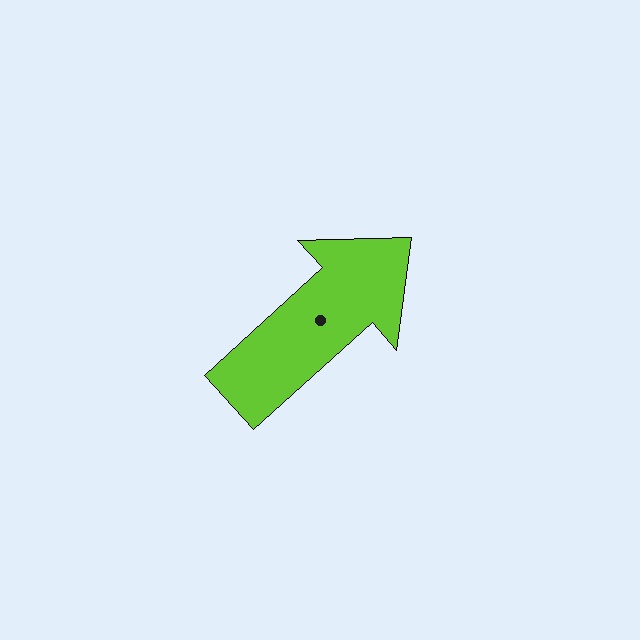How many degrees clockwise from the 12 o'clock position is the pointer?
Approximately 48 degrees.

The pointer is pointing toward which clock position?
Roughly 2 o'clock.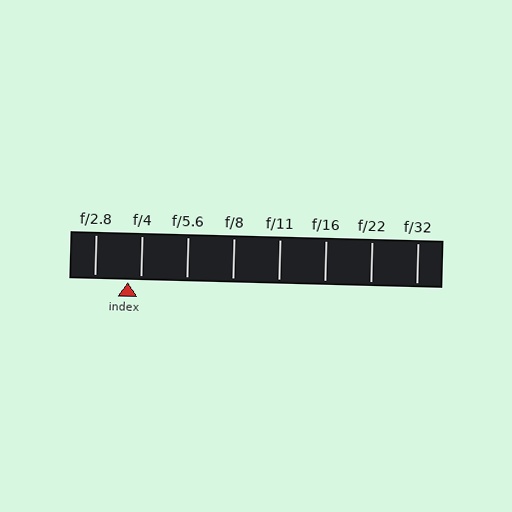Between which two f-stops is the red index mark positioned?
The index mark is between f/2.8 and f/4.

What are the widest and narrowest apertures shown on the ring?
The widest aperture shown is f/2.8 and the narrowest is f/32.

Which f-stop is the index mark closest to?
The index mark is closest to f/4.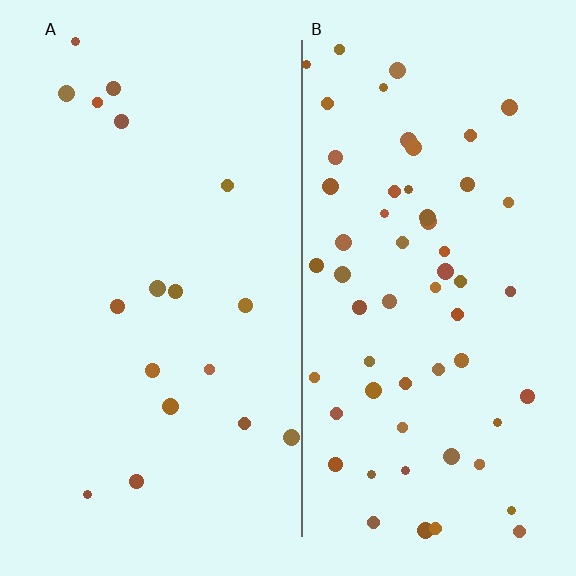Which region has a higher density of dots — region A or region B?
B (the right).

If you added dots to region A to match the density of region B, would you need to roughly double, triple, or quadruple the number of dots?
Approximately triple.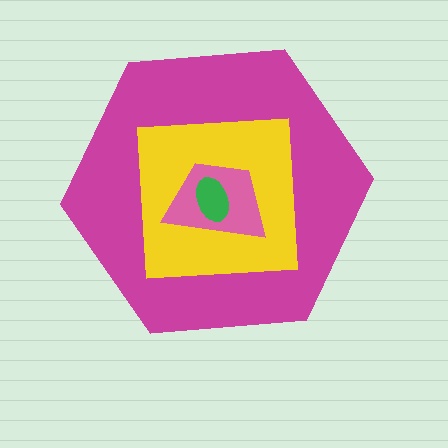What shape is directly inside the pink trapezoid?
The green ellipse.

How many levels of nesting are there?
4.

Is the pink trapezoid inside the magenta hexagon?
Yes.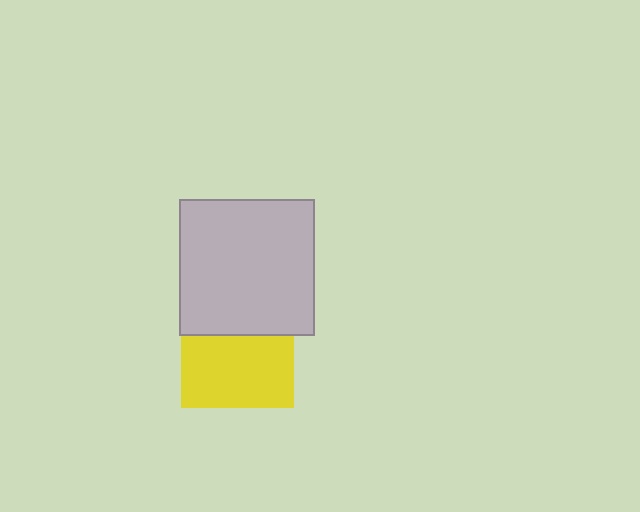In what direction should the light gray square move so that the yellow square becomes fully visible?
The light gray square should move up. That is the shortest direction to clear the overlap and leave the yellow square fully visible.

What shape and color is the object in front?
The object in front is a light gray square.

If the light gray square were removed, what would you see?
You would see the complete yellow square.